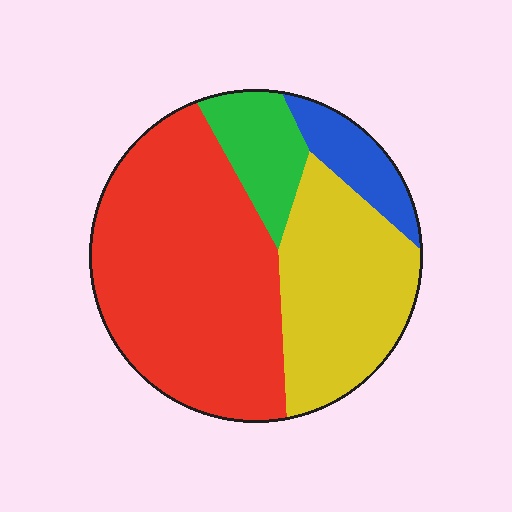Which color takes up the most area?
Red, at roughly 50%.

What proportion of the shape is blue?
Blue takes up about one tenth (1/10) of the shape.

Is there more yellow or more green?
Yellow.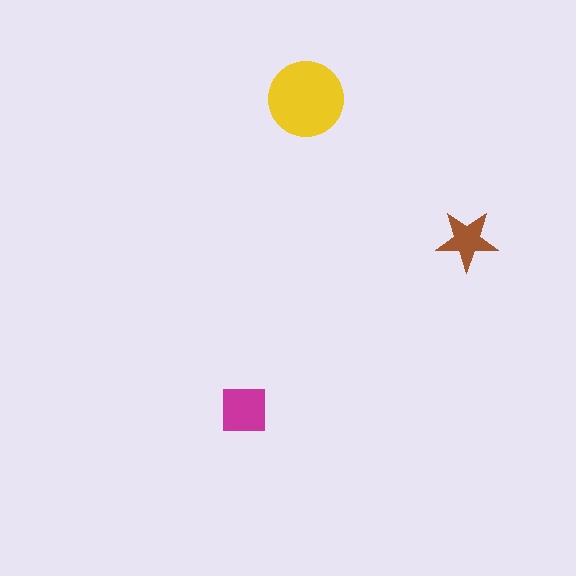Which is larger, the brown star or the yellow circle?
The yellow circle.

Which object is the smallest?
The brown star.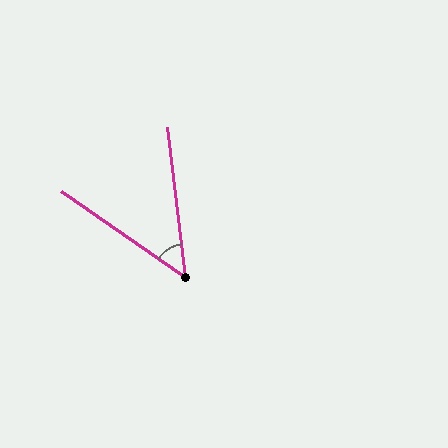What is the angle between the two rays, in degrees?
Approximately 49 degrees.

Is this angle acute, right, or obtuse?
It is acute.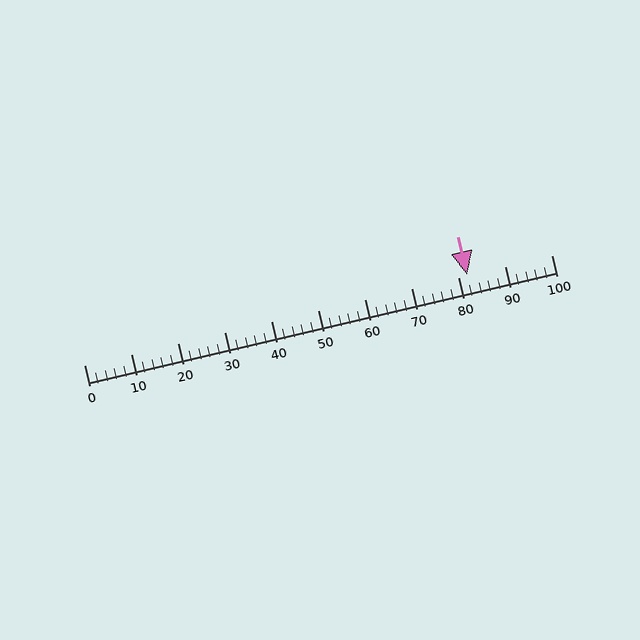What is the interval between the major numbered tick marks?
The major tick marks are spaced 10 units apart.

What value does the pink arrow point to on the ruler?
The pink arrow points to approximately 82.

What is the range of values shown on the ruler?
The ruler shows values from 0 to 100.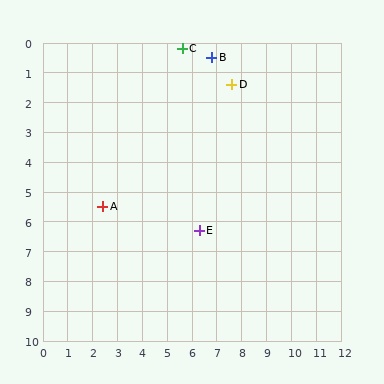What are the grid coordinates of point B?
Point B is at approximately (6.8, 0.5).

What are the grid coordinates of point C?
Point C is at approximately (5.6, 0.2).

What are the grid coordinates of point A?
Point A is at approximately (2.4, 5.5).